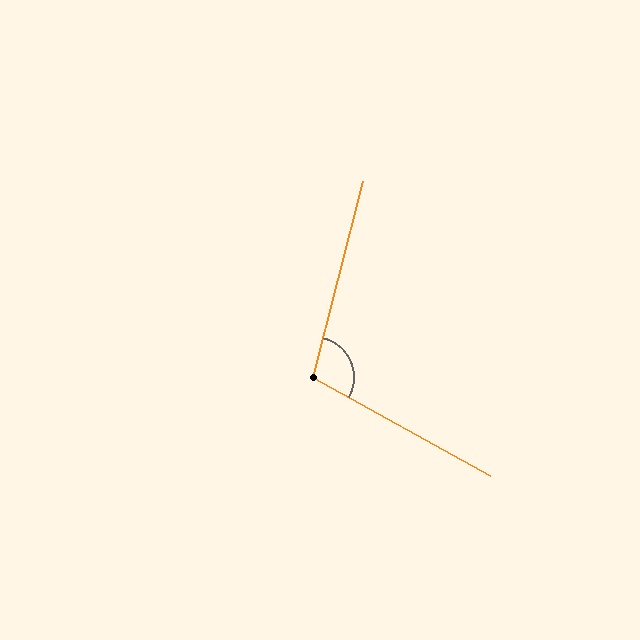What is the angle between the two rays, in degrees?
Approximately 105 degrees.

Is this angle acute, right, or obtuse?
It is obtuse.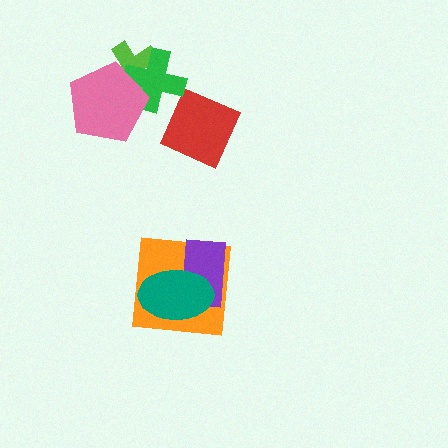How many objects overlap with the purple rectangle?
2 objects overlap with the purple rectangle.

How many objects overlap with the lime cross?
2 objects overlap with the lime cross.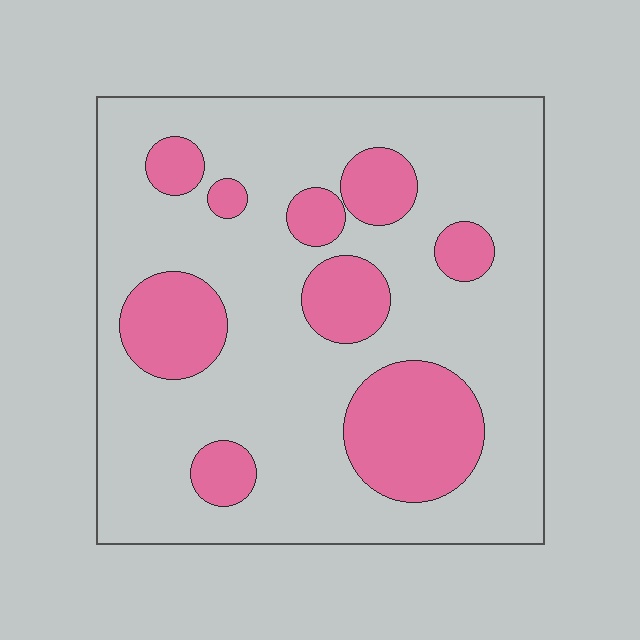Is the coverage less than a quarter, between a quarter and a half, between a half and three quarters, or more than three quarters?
Less than a quarter.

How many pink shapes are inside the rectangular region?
9.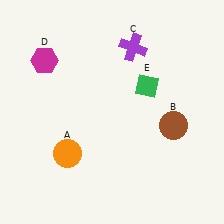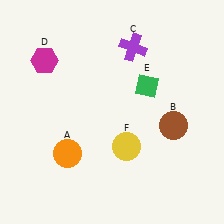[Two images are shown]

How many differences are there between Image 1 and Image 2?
There is 1 difference between the two images.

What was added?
A yellow circle (F) was added in Image 2.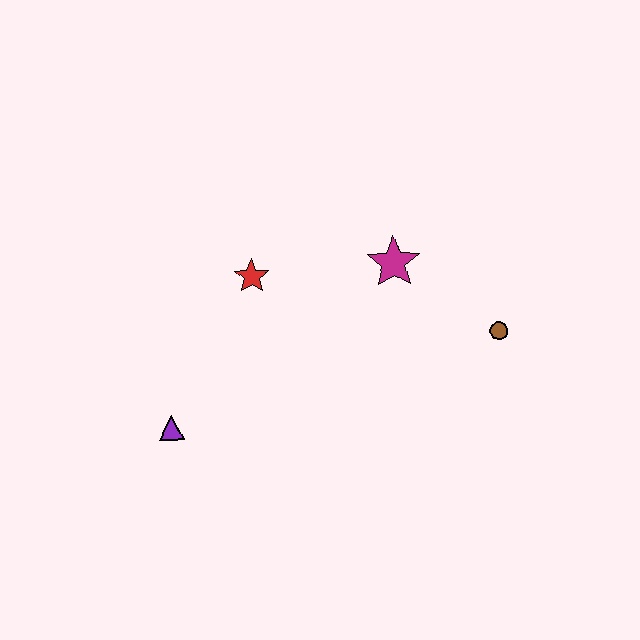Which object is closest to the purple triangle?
The red star is closest to the purple triangle.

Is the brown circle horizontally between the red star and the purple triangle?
No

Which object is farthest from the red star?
The brown circle is farthest from the red star.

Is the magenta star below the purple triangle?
No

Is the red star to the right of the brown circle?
No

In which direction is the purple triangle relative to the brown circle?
The purple triangle is to the left of the brown circle.